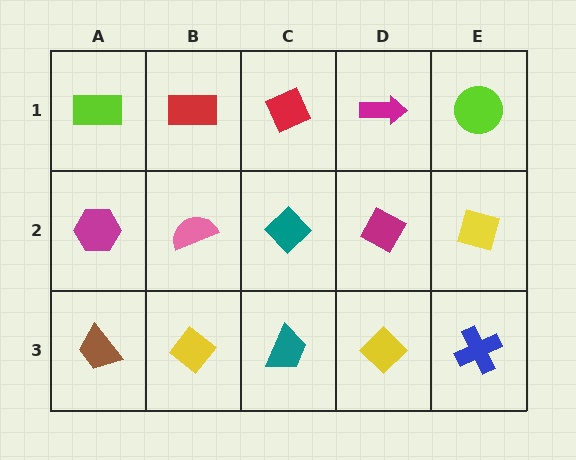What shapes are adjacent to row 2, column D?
A magenta arrow (row 1, column D), a yellow diamond (row 3, column D), a teal diamond (row 2, column C), a yellow diamond (row 2, column E).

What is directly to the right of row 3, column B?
A teal trapezoid.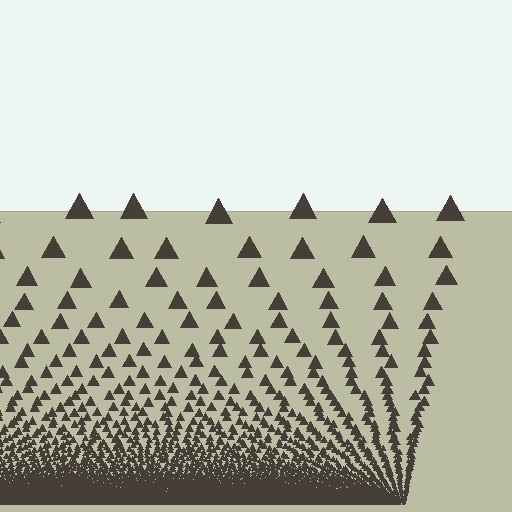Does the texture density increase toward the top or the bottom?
Density increases toward the bottom.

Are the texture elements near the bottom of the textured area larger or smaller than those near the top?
Smaller. The gradient is inverted — elements near the bottom are smaller and denser.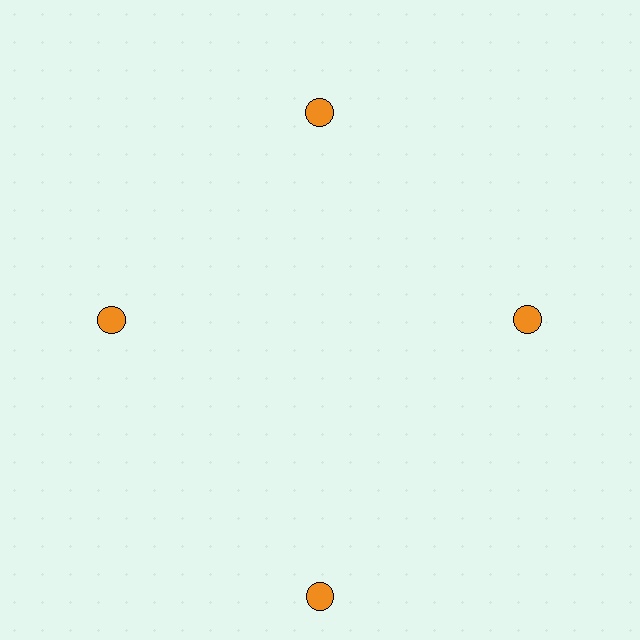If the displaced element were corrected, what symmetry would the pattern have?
It would have 4-fold rotational symmetry — the pattern would map onto itself every 90 degrees.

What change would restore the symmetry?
The symmetry would be restored by moving it inward, back onto the ring so that all 4 circles sit at equal angles and equal distance from the center.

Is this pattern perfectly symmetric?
No. The 4 orange circles are arranged in a ring, but one element near the 6 o'clock position is pushed outward from the center, breaking the 4-fold rotational symmetry.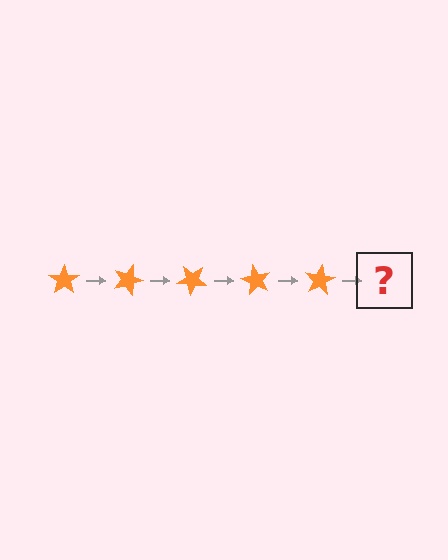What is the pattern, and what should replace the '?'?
The pattern is that the star rotates 20 degrees each step. The '?' should be an orange star rotated 100 degrees.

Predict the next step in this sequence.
The next step is an orange star rotated 100 degrees.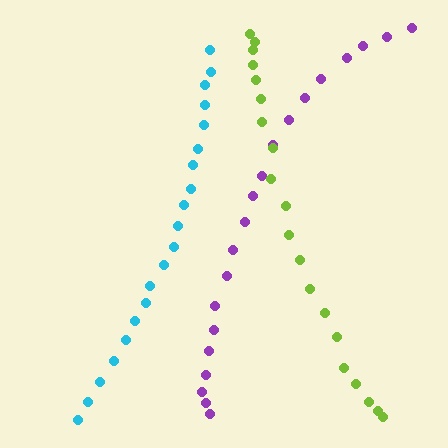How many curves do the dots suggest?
There are 3 distinct paths.